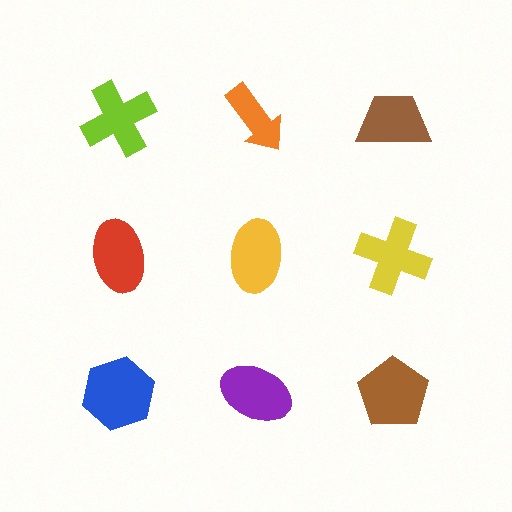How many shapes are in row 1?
3 shapes.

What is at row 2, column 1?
A red ellipse.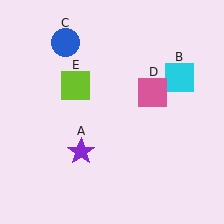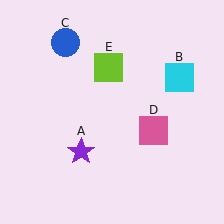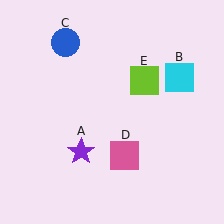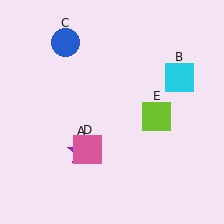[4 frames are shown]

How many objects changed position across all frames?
2 objects changed position: pink square (object D), lime square (object E).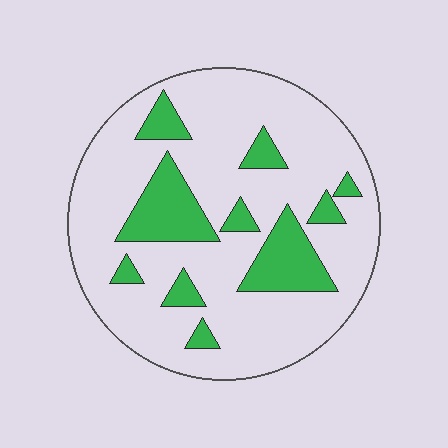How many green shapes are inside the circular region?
10.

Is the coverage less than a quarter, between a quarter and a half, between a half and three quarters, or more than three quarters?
Less than a quarter.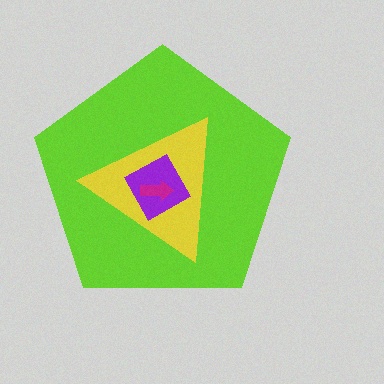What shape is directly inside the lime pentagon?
The yellow triangle.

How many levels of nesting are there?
4.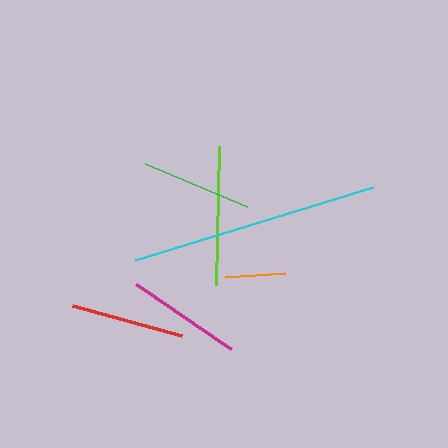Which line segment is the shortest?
The orange line is the shortest at approximately 61 pixels.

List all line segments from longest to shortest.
From longest to shortest: cyan, lime, magenta, red, green, orange.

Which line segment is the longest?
The cyan line is the longest at approximately 250 pixels.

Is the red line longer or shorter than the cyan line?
The cyan line is longer than the red line.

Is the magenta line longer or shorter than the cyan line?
The cyan line is longer than the magenta line.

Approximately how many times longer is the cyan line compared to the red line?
The cyan line is approximately 2.2 times the length of the red line.